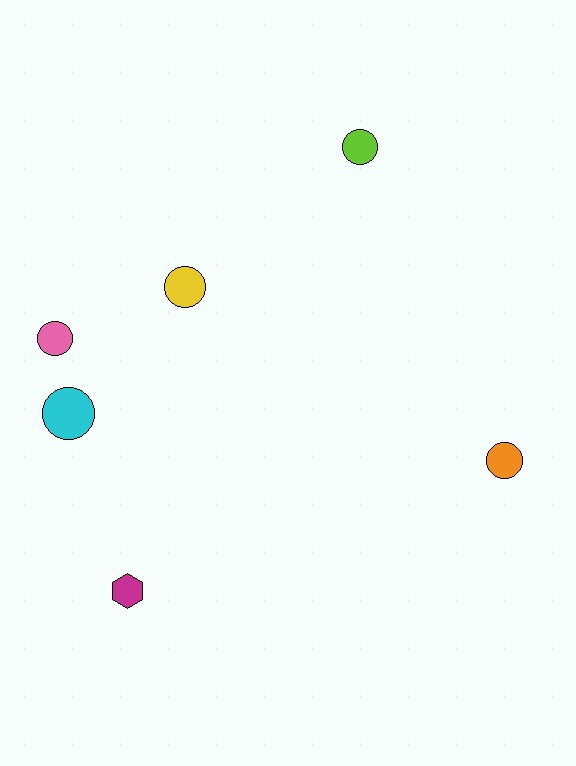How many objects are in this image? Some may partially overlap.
There are 6 objects.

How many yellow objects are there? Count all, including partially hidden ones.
There is 1 yellow object.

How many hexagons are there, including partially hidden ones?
There is 1 hexagon.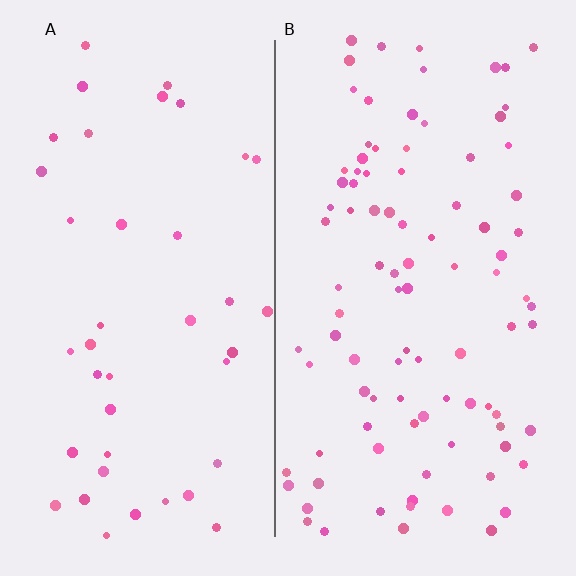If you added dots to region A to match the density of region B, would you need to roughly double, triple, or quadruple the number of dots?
Approximately double.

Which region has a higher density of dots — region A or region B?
B (the right).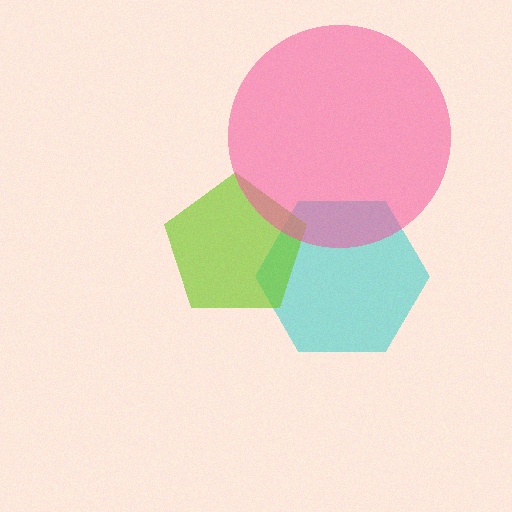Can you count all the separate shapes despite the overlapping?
Yes, there are 3 separate shapes.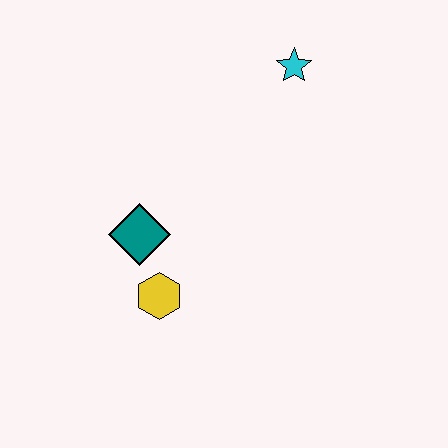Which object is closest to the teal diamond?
The yellow hexagon is closest to the teal diamond.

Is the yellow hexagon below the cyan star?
Yes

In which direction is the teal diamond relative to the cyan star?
The teal diamond is below the cyan star.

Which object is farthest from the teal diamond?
The cyan star is farthest from the teal diamond.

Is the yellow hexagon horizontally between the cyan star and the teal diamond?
Yes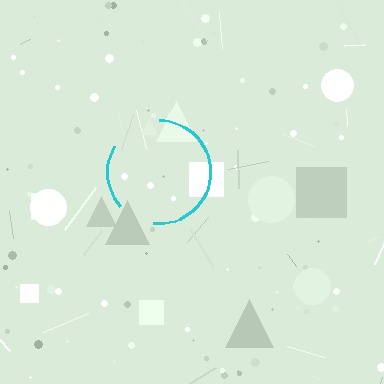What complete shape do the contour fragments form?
The contour fragments form a circle.